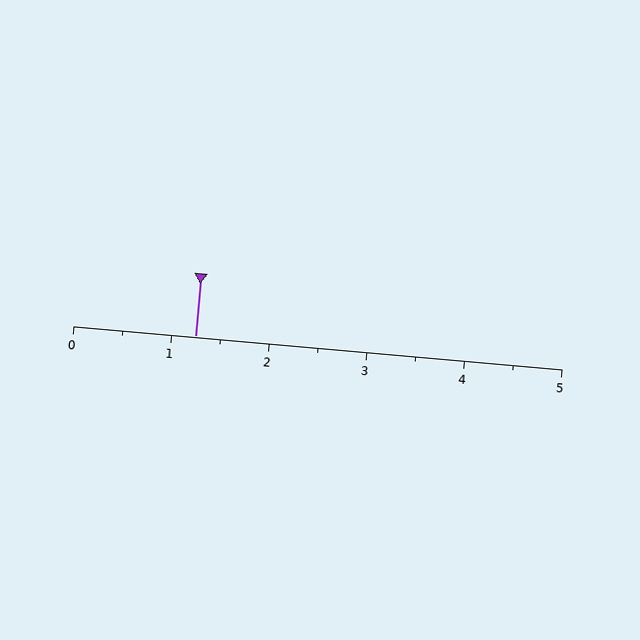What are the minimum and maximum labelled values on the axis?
The axis runs from 0 to 5.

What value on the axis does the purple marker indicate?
The marker indicates approximately 1.2.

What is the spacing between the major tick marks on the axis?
The major ticks are spaced 1 apart.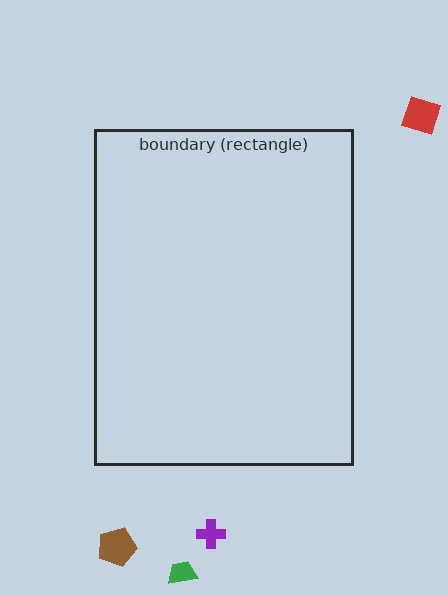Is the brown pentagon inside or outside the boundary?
Outside.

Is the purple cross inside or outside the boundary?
Outside.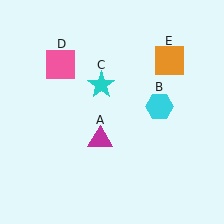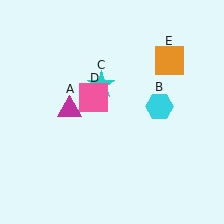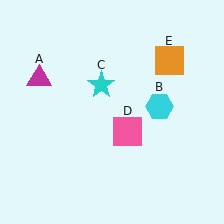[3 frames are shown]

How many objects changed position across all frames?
2 objects changed position: magenta triangle (object A), pink square (object D).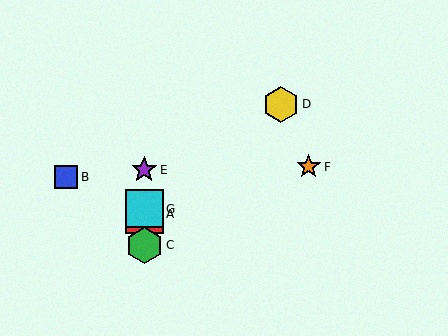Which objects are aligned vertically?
Objects A, C, E, G are aligned vertically.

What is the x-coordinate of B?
Object B is at x≈66.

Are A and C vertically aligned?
Yes, both are at x≈144.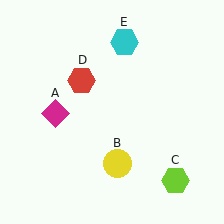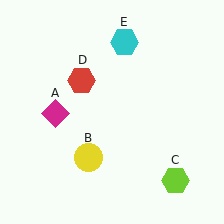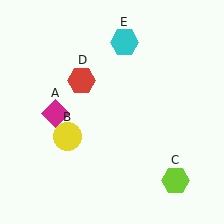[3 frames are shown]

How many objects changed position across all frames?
1 object changed position: yellow circle (object B).